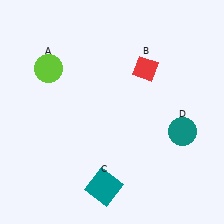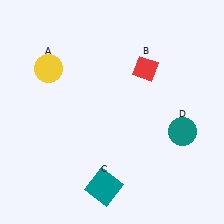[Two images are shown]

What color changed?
The circle (A) changed from lime in Image 1 to yellow in Image 2.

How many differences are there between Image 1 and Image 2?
There is 1 difference between the two images.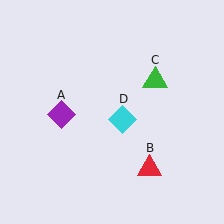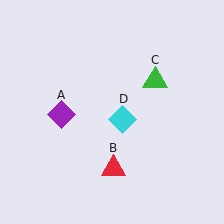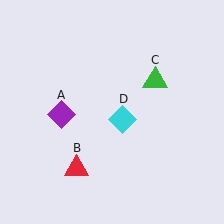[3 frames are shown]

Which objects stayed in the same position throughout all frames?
Purple diamond (object A) and green triangle (object C) and cyan diamond (object D) remained stationary.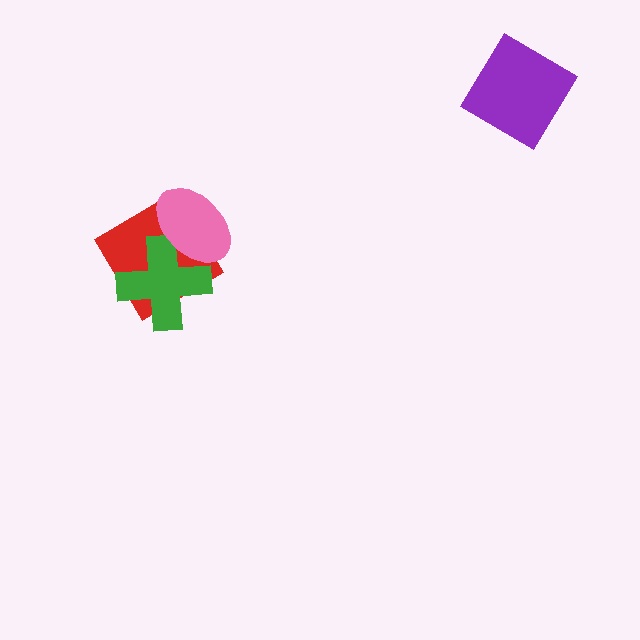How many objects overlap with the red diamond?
2 objects overlap with the red diamond.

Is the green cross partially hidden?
Yes, it is partially covered by another shape.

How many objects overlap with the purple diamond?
0 objects overlap with the purple diamond.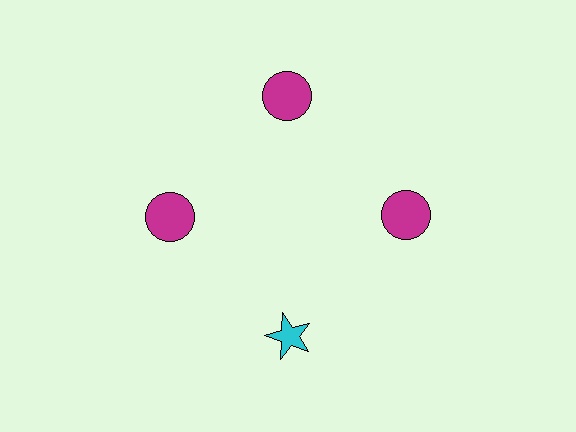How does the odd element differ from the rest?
It differs in both color (cyan instead of magenta) and shape (star instead of circle).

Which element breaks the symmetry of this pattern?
The cyan star at roughly the 6 o'clock position breaks the symmetry. All other shapes are magenta circles.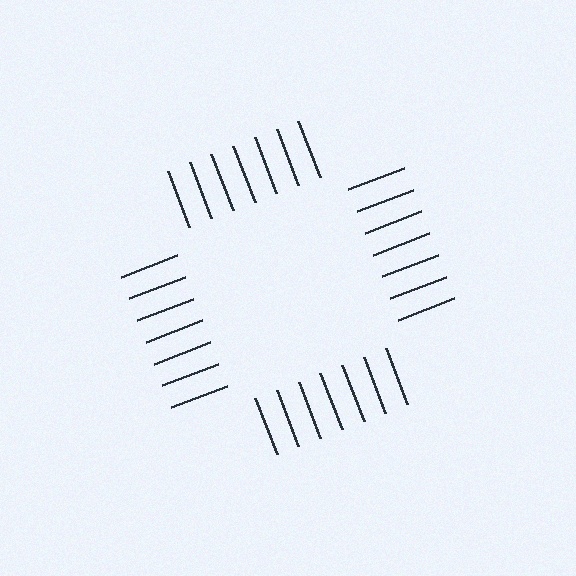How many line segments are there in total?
28 — 7 along each of the 4 edges.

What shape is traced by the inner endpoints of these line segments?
An illusory square — the line segments terminate on its edges but no continuous stroke is drawn.